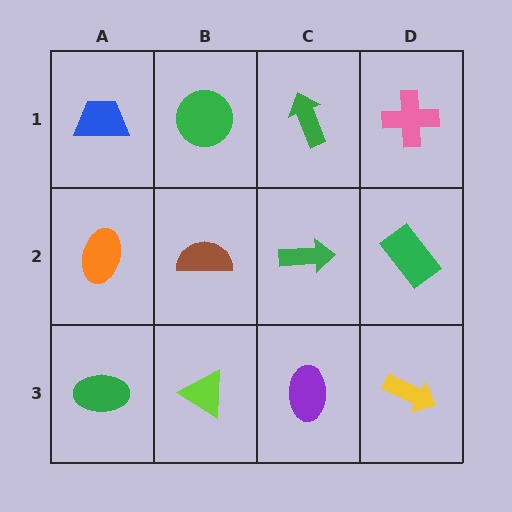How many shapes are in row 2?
4 shapes.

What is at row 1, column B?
A green circle.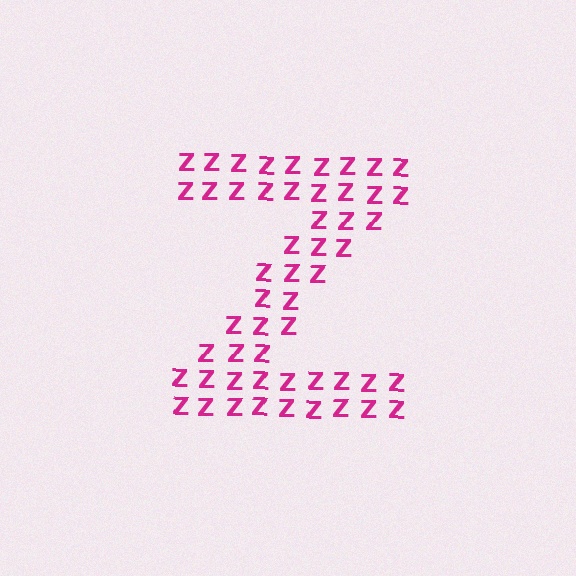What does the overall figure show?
The overall figure shows the letter Z.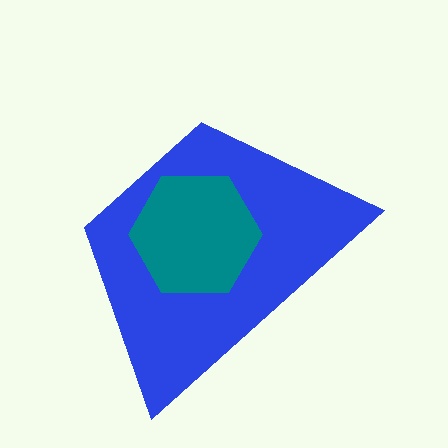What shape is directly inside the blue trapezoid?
The teal hexagon.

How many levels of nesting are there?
2.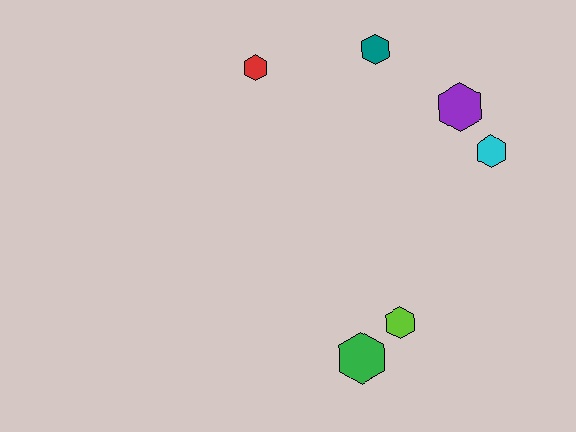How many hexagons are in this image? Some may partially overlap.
There are 6 hexagons.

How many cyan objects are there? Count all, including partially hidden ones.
There is 1 cyan object.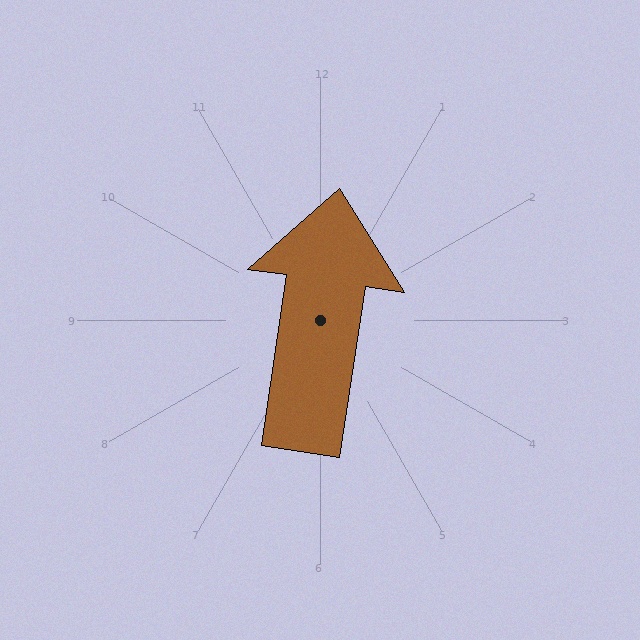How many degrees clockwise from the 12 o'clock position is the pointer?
Approximately 8 degrees.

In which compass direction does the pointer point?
North.